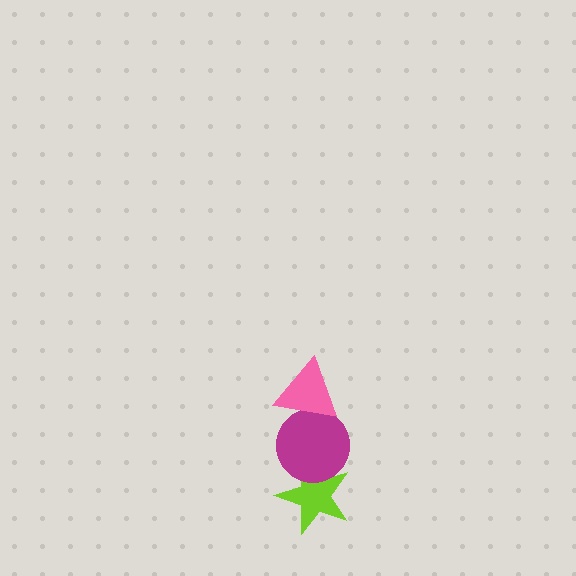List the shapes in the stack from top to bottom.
From top to bottom: the pink triangle, the magenta circle, the lime star.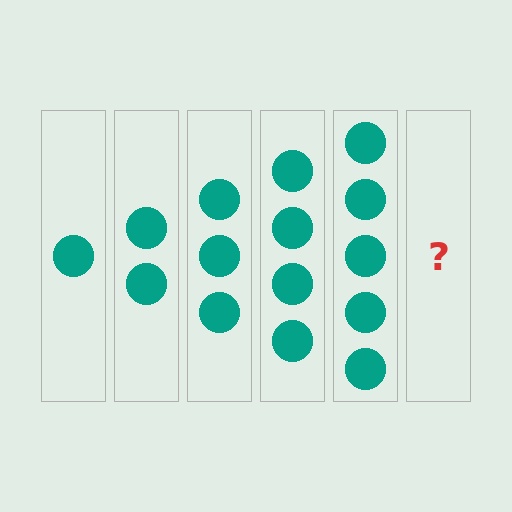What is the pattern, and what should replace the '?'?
The pattern is that each step adds one more circle. The '?' should be 6 circles.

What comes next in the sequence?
The next element should be 6 circles.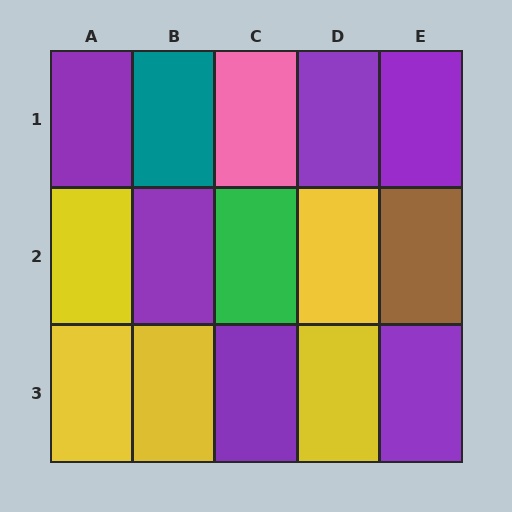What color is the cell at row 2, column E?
Brown.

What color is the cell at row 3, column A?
Yellow.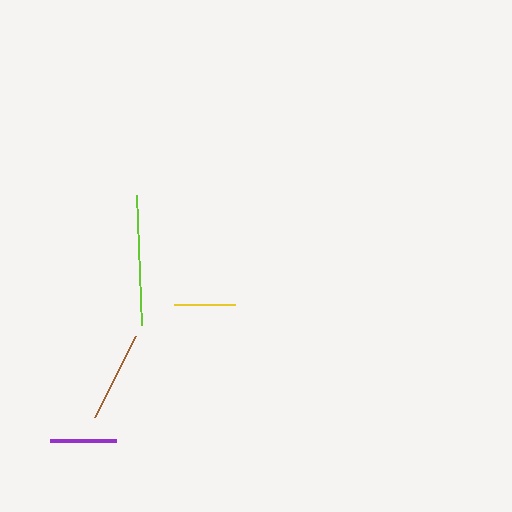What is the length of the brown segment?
The brown segment is approximately 90 pixels long.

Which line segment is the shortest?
The yellow line is the shortest at approximately 61 pixels.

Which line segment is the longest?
The lime line is the longest at approximately 130 pixels.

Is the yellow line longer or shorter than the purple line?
The purple line is longer than the yellow line.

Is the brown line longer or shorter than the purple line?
The brown line is longer than the purple line.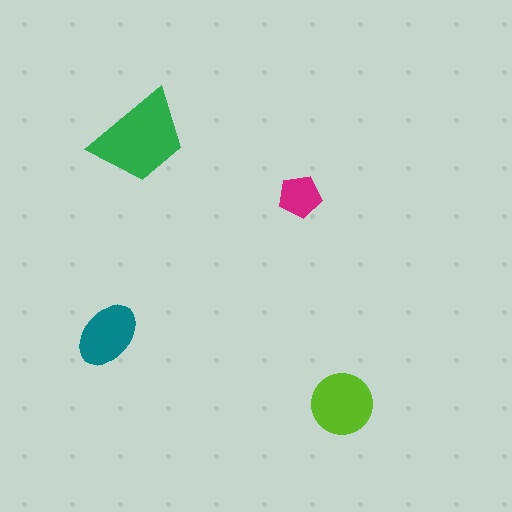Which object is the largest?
The green trapezoid.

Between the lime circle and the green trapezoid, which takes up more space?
The green trapezoid.